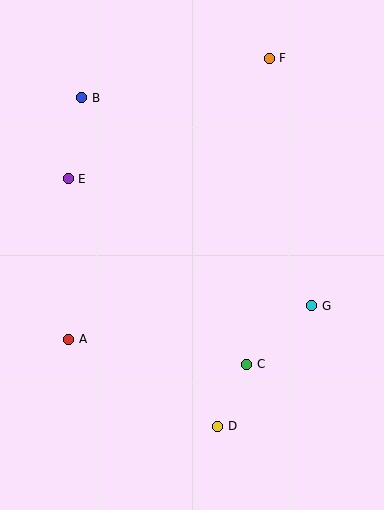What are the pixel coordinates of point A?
Point A is at (69, 339).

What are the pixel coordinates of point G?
Point G is at (312, 306).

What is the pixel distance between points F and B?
The distance between F and B is 192 pixels.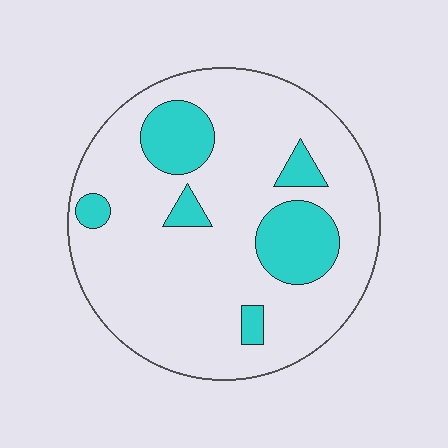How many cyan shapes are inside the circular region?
6.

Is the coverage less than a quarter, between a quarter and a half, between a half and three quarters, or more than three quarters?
Less than a quarter.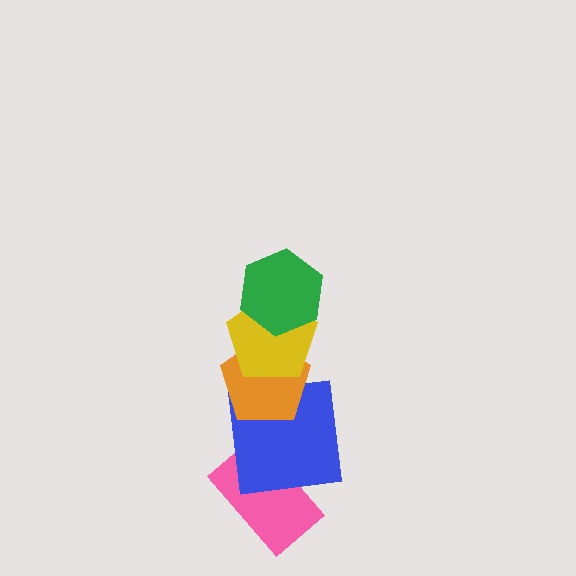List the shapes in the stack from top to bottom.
From top to bottom: the green hexagon, the yellow pentagon, the orange pentagon, the blue square, the pink rectangle.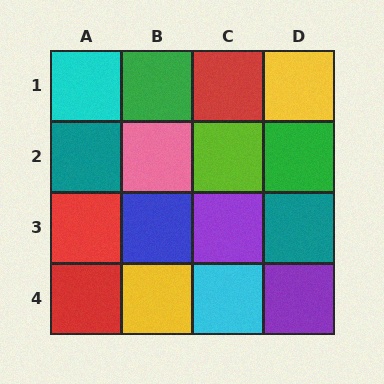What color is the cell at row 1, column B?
Green.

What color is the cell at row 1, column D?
Yellow.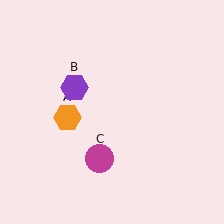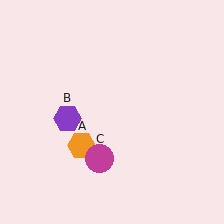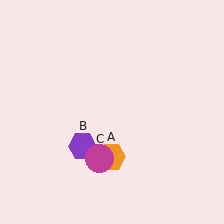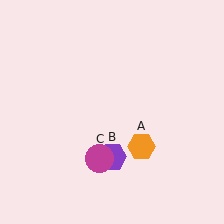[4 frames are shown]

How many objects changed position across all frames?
2 objects changed position: orange hexagon (object A), purple hexagon (object B).